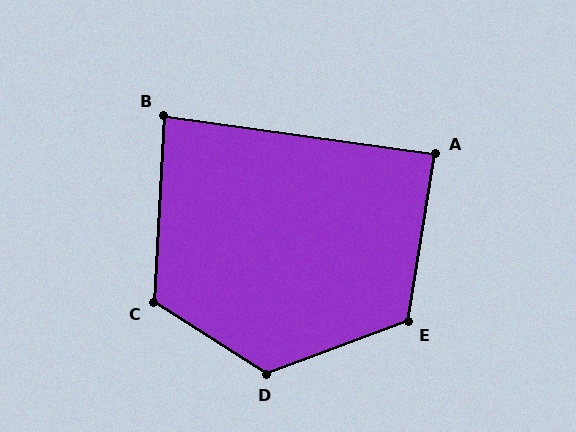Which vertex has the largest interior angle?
D, at approximately 127 degrees.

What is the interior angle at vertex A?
Approximately 89 degrees (approximately right).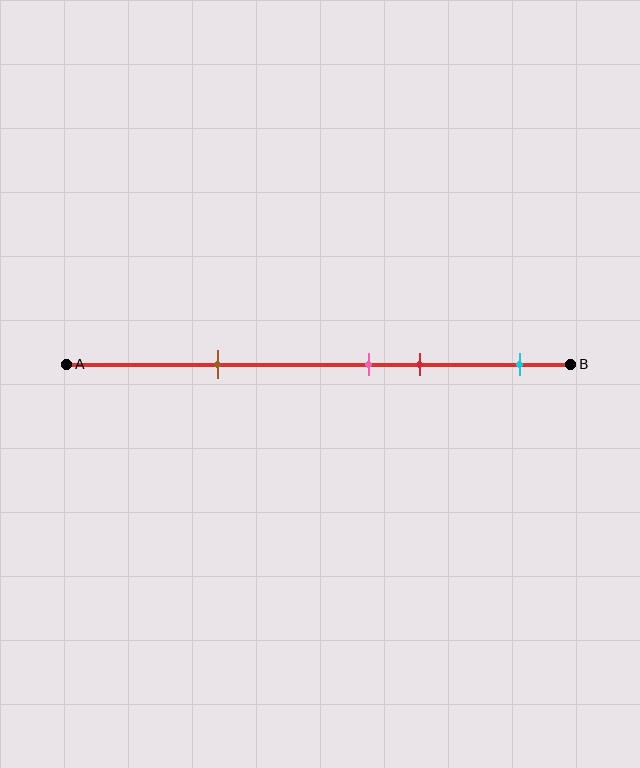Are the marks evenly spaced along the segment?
No, the marks are not evenly spaced.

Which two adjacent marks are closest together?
The pink and red marks are the closest adjacent pair.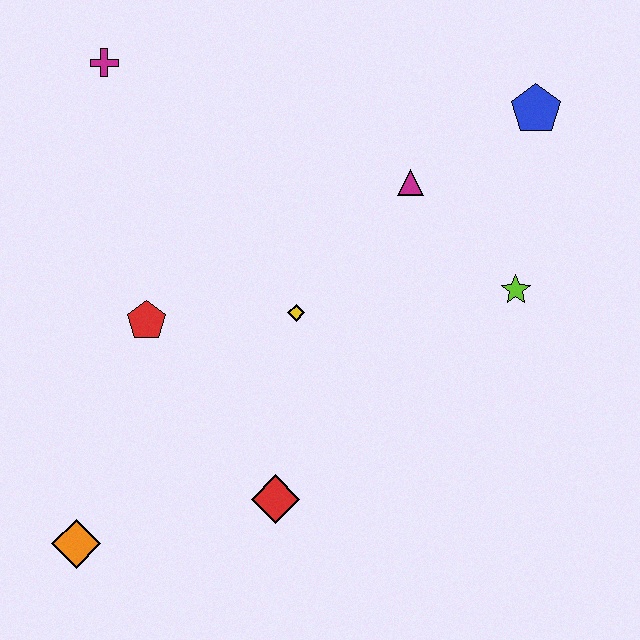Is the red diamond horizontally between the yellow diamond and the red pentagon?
Yes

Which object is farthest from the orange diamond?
The blue pentagon is farthest from the orange diamond.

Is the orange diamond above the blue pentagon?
No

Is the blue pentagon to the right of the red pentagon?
Yes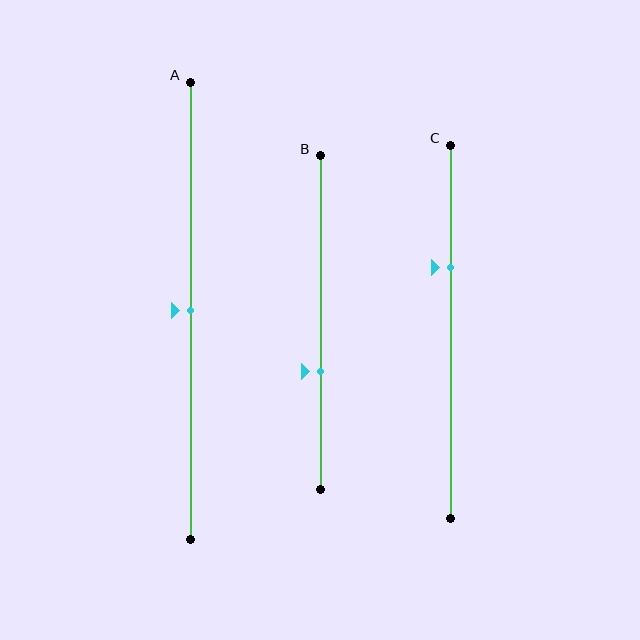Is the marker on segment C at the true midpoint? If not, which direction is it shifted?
No, the marker on segment C is shifted upward by about 17% of the segment length.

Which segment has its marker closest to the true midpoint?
Segment A has its marker closest to the true midpoint.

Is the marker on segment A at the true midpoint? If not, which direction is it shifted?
Yes, the marker on segment A is at the true midpoint.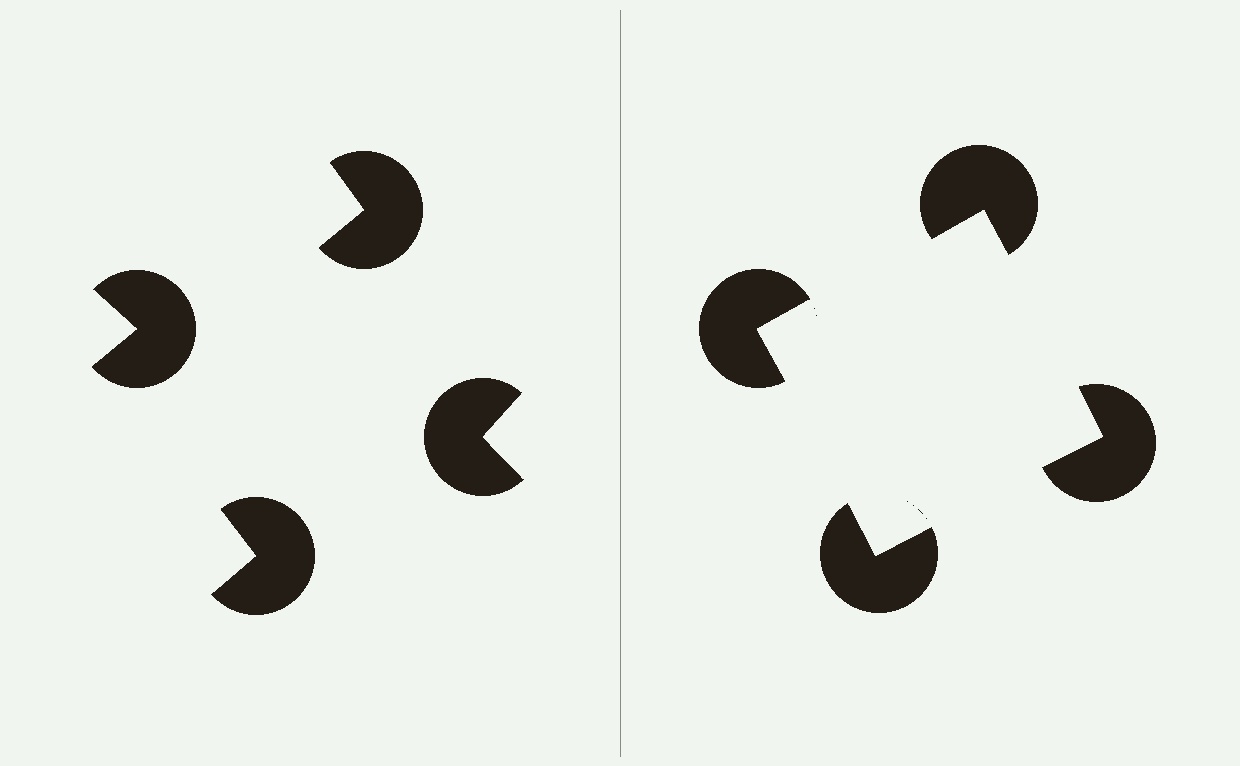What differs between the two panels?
The pac-man discs are positioned identically on both sides; only the wedge orientations differ. On the right they align to a square; on the left they are misaligned.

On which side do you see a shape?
An illusory square appears on the right side. On the left side the wedge cuts are rotated, so no coherent shape forms.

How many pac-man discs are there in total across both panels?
8 — 4 on each side.